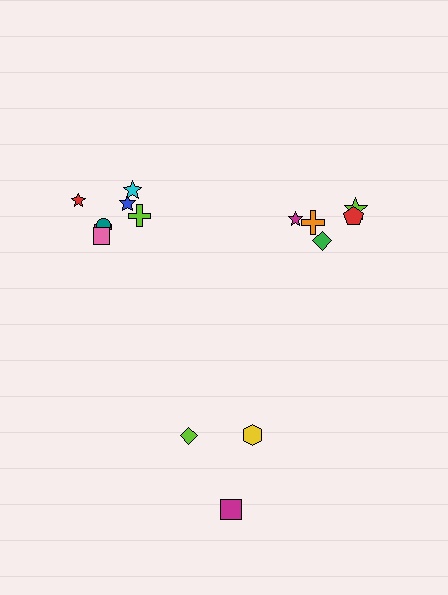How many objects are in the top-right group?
There are 5 objects.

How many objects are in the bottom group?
There are 3 objects.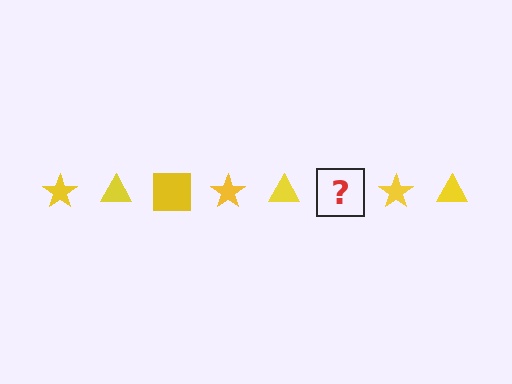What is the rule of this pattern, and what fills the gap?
The rule is that the pattern cycles through star, triangle, square shapes in yellow. The gap should be filled with a yellow square.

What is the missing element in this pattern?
The missing element is a yellow square.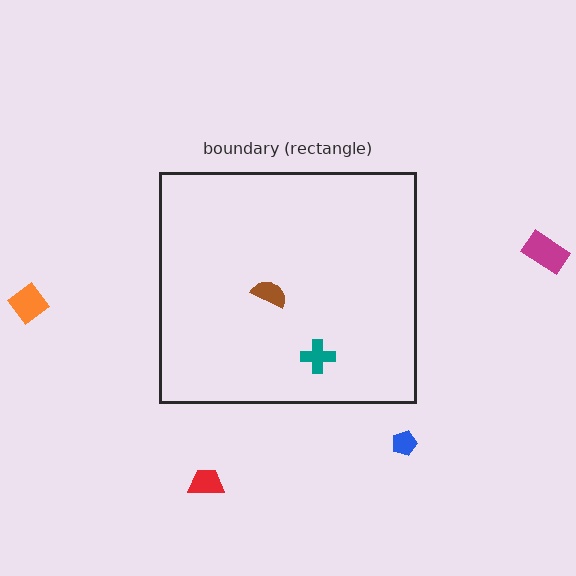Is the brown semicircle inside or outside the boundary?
Inside.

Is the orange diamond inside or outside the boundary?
Outside.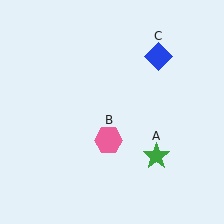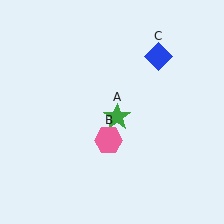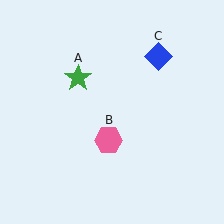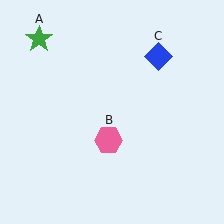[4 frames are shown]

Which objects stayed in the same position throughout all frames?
Pink hexagon (object B) and blue diamond (object C) remained stationary.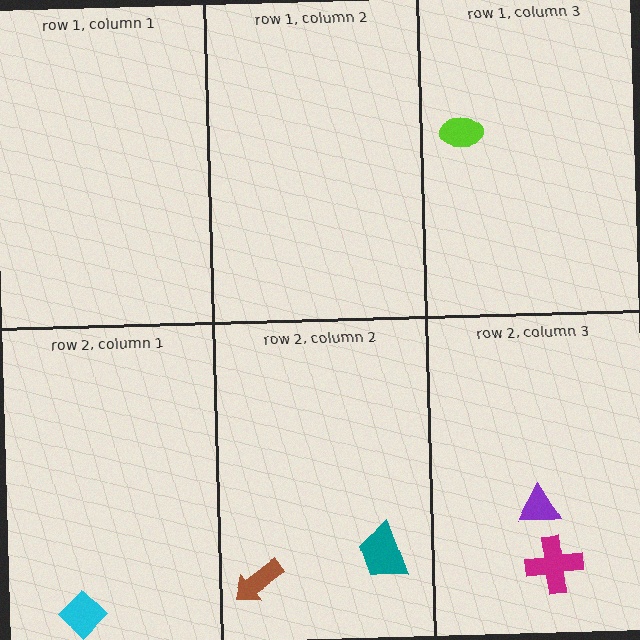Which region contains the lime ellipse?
The row 1, column 3 region.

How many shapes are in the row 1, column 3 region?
1.